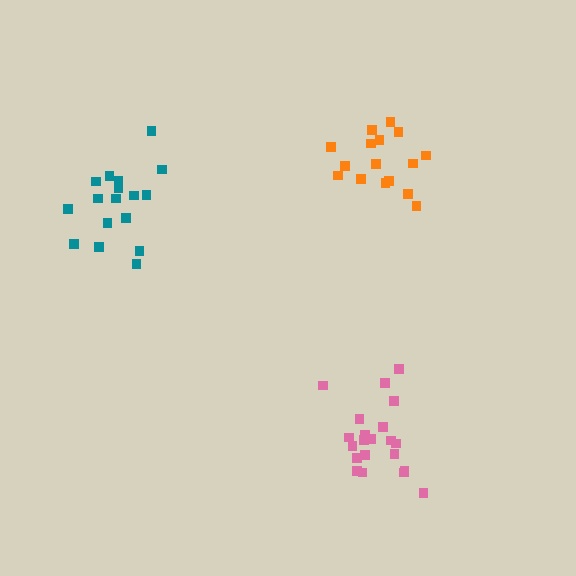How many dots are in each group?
Group 1: 21 dots, Group 2: 17 dots, Group 3: 16 dots (54 total).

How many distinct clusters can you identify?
There are 3 distinct clusters.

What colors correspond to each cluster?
The clusters are colored: pink, teal, orange.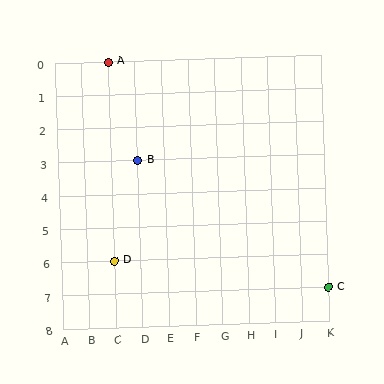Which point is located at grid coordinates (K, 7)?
Point C is at (K, 7).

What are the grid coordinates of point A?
Point A is at grid coordinates (C, 0).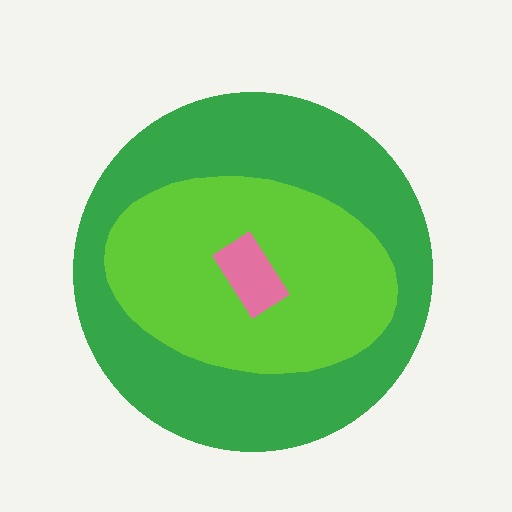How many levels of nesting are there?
3.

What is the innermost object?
The pink rectangle.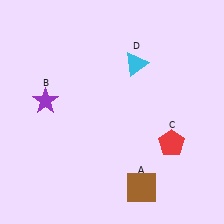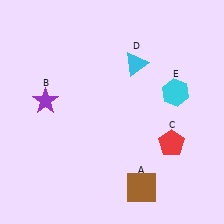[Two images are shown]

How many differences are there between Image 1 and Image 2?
There is 1 difference between the two images.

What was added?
A cyan hexagon (E) was added in Image 2.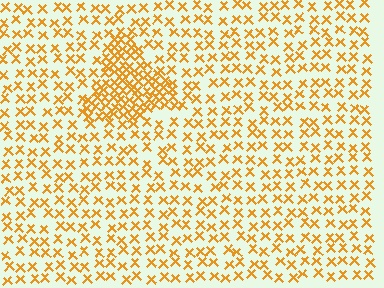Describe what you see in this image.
The image contains small orange elements arranged at two different densities. A triangle-shaped region is visible where the elements are more densely packed than the surrounding area.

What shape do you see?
I see a triangle.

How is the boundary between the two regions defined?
The boundary is defined by a change in element density (approximately 2.3x ratio). All elements are the same color, size, and shape.